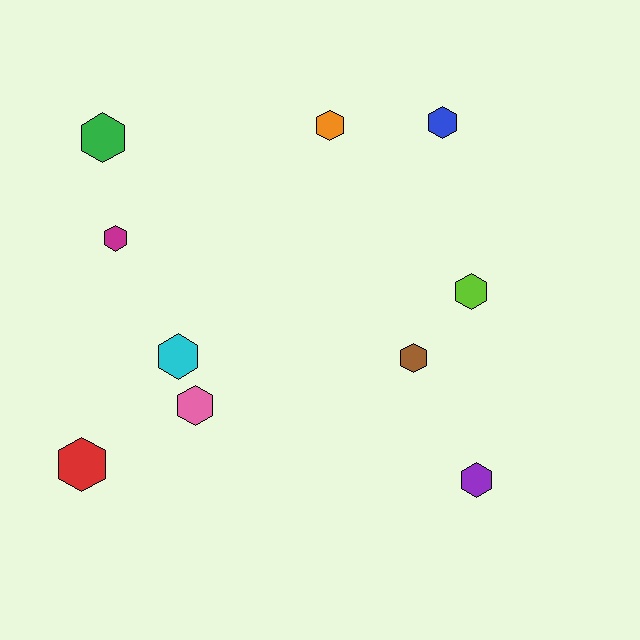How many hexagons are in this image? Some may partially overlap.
There are 10 hexagons.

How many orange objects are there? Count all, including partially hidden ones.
There is 1 orange object.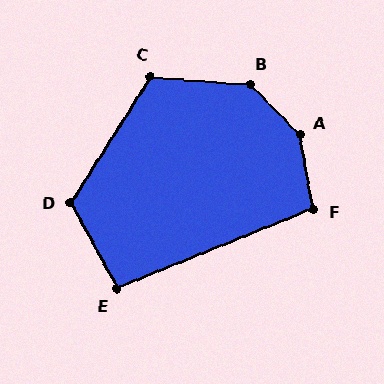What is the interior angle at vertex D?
Approximately 119 degrees (obtuse).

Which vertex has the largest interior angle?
A, at approximately 145 degrees.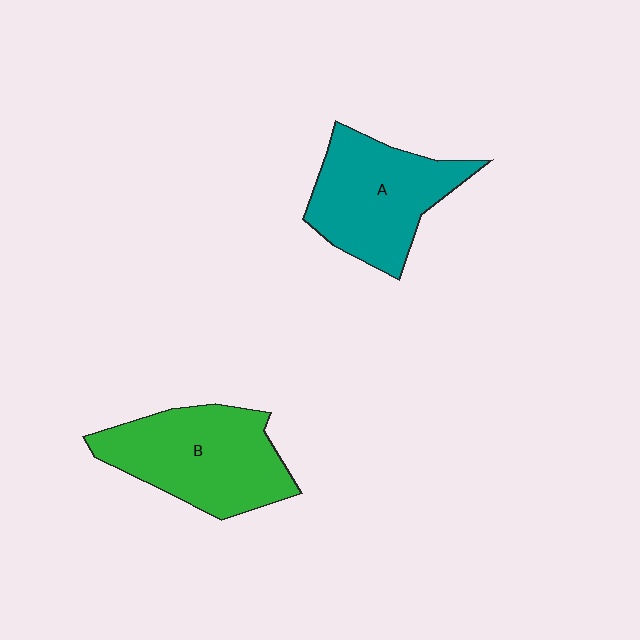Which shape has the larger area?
Shape B (green).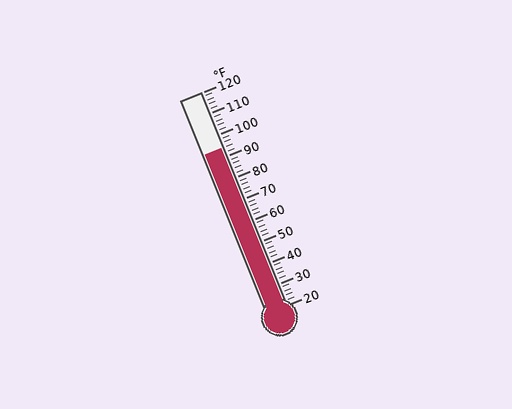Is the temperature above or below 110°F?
The temperature is below 110°F.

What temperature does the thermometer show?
The thermometer shows approximately 94°F.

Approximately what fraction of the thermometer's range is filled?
The thermometer is filled to approximately 75% of its range.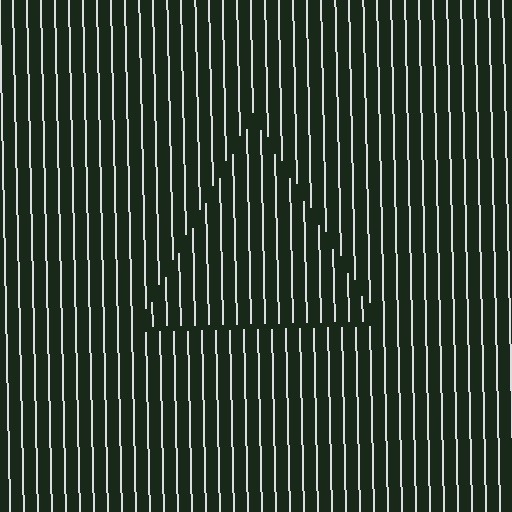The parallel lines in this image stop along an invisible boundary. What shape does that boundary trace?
An illusory triangle. The interior of the shape contains the same grating, shifted by half a period — the contour is defined by the phase discontinuity where line-ends from the inner and outer gratings abut.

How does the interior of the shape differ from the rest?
The interior of the shape contains the same grating, shifted by half a period — the contour is defined by the phase discontinuity where line-ends from the inner and outer gratings abut.